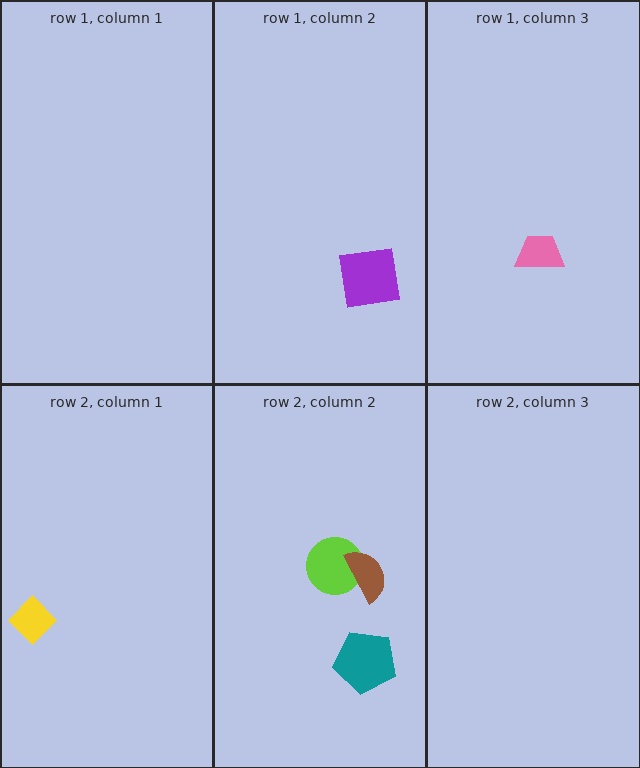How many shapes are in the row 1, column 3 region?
1.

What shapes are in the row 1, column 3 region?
The pink trapezoid.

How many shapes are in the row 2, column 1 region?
1.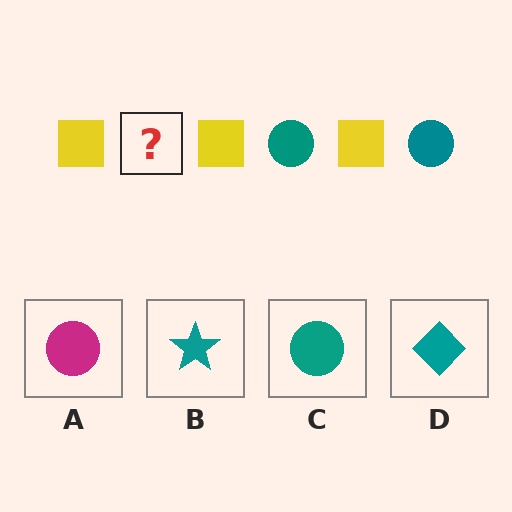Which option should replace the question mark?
Option C.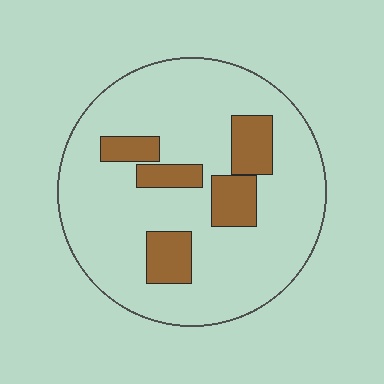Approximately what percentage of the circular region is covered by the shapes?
Approximately 20%.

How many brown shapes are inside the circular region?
5.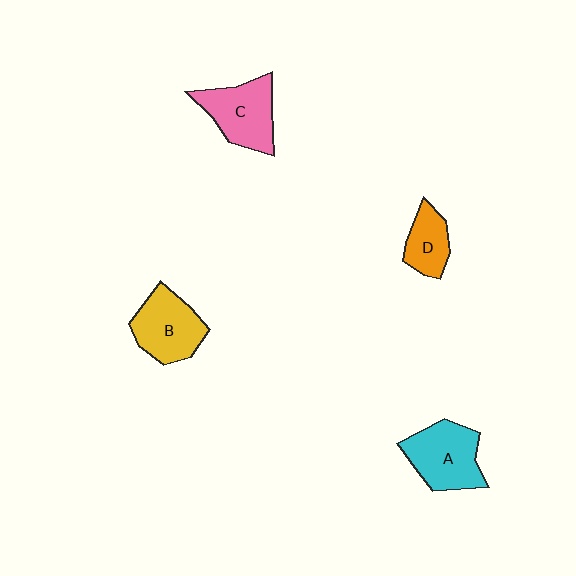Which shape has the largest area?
Shape A (cyan).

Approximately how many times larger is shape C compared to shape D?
Approximately 1.6 times.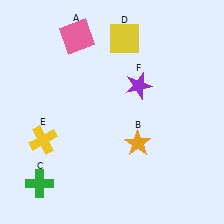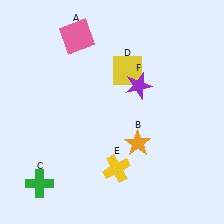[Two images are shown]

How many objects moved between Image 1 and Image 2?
2 objects moved between the two images.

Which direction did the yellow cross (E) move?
The yellow cross (E) moved right.